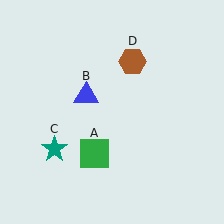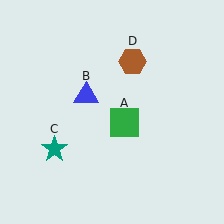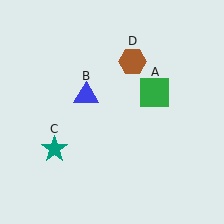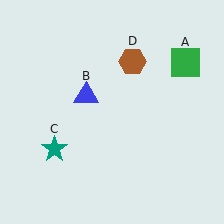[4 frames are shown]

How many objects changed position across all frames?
1 object changed position: green square (object A).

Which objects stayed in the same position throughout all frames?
Blue triangle (object B) and teal star (object C) and brown hexagon (object D) remained stationary.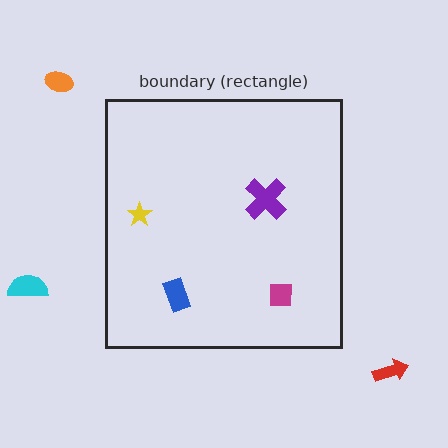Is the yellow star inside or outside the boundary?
Inside.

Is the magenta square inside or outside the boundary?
Inside.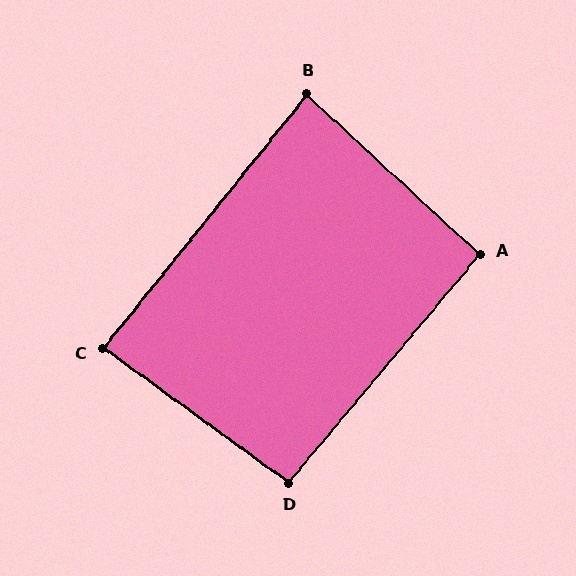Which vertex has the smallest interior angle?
B, at approximately 86 degrees.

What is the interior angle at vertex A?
Approximately 93 degrees (approximately right).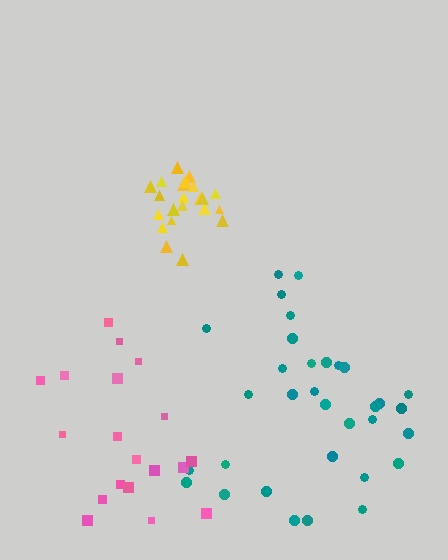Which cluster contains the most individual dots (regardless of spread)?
Teal (33).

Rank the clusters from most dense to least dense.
yellow, teal, pink.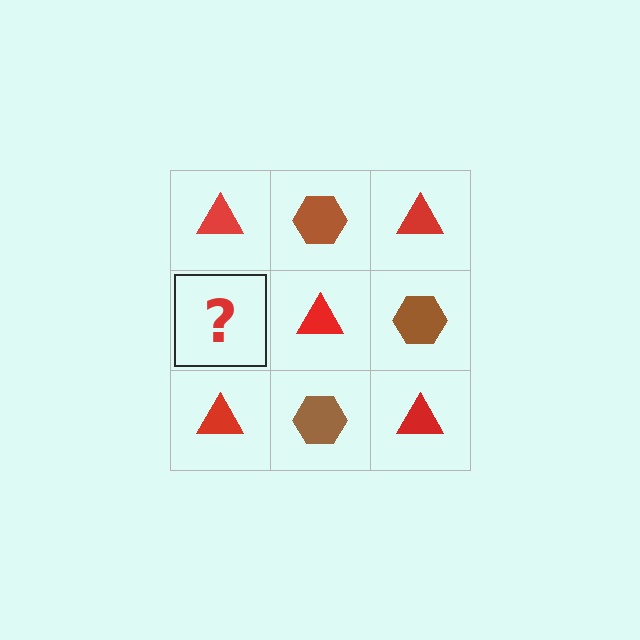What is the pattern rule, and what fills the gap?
The rule is that it alternates red triangle and brown hexagon in a checkerboard pattern. The gap should be filled with a brown hexagon.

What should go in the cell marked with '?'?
The missing cell should contain a brown hexagon.